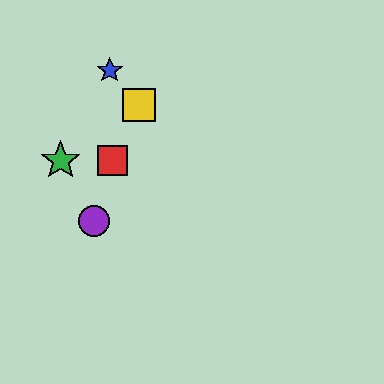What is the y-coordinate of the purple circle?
The purple circle is at y≈221.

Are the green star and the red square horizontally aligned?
Yes, both are at y≈160.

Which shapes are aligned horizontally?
The red square, the green star are aligned horizontally.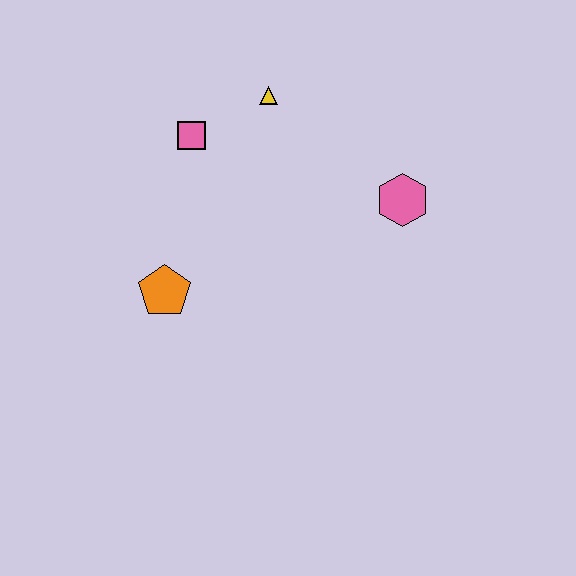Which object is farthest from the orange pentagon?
The pink hexagon is farthest from the orange pentagon.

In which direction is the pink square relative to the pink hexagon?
The pink square is to the left of the pink hexagon.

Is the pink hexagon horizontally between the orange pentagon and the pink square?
No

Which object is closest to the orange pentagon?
The pink square is closest to the orange pentagon.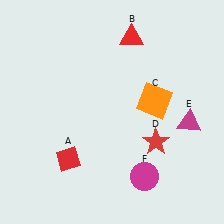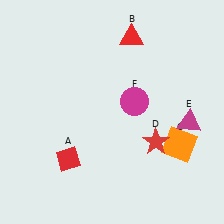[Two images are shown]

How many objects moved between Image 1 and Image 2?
2 objects moved between the two images.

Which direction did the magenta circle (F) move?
The magenta circle (F) moved up.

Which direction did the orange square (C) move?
The orange square (C) moved down.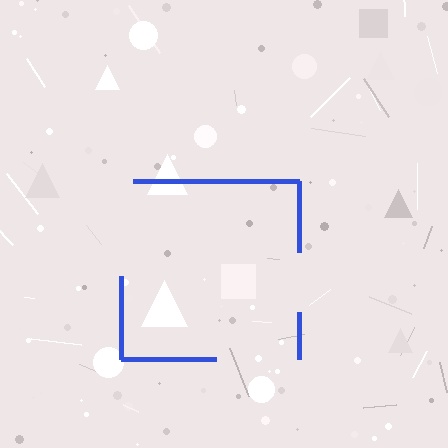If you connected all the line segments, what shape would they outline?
They would outline a square.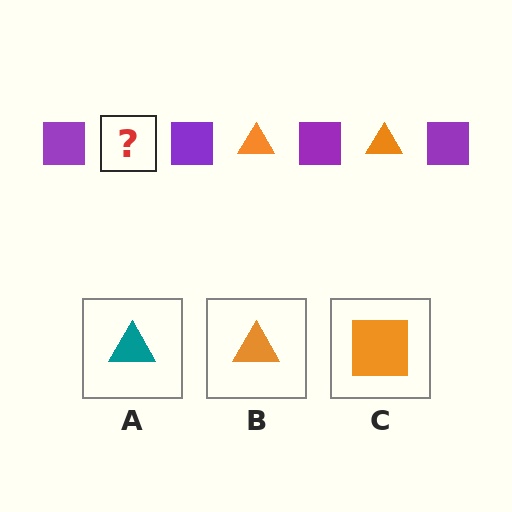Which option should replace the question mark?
Option B.